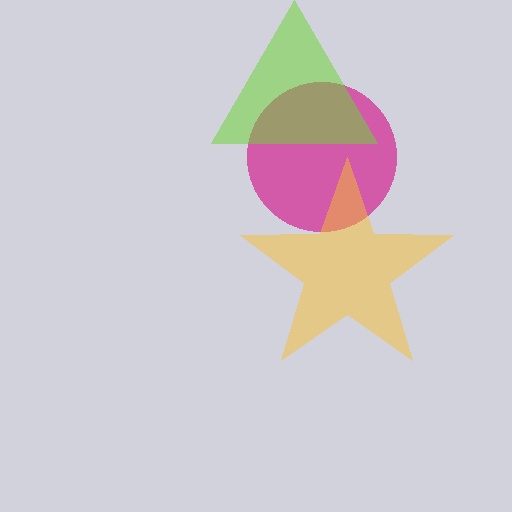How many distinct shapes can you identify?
There are 3 distinct shapes: a magenta circle, a yellow star, a lime triangle.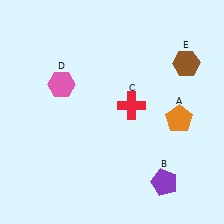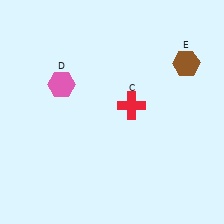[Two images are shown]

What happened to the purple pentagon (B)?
The purple pentagon (B) was removed in Image 2. It was in the bottom-right area of Image 1.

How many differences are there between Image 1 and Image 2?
There are 2 differences between the two images.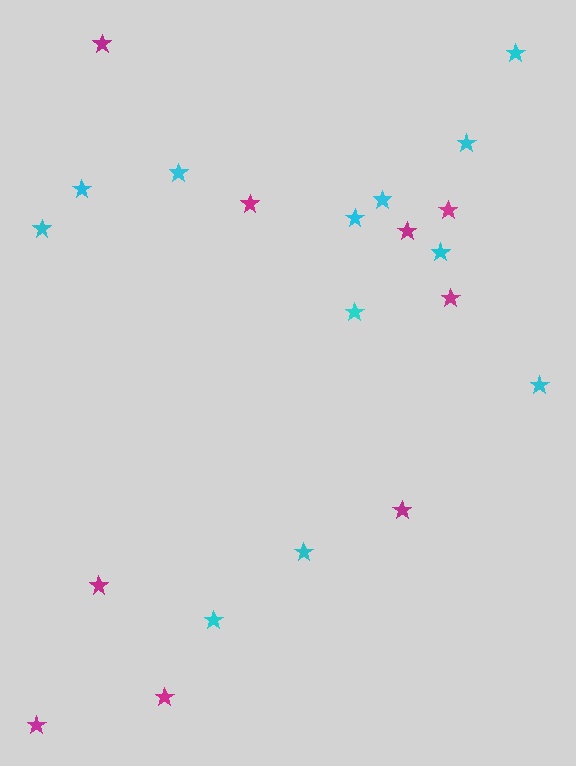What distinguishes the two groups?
There are 2 groups: one group of magenta stars (9) and one group of cyan stars (12).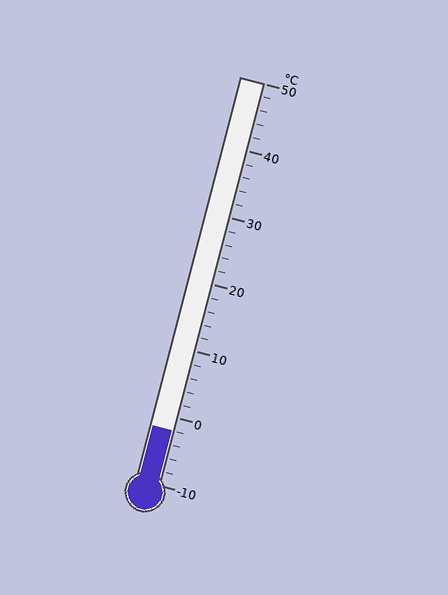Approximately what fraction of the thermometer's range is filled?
The thermometer is filled to approximately 15% of its range.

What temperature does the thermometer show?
The thermometer shows approximately -2°C.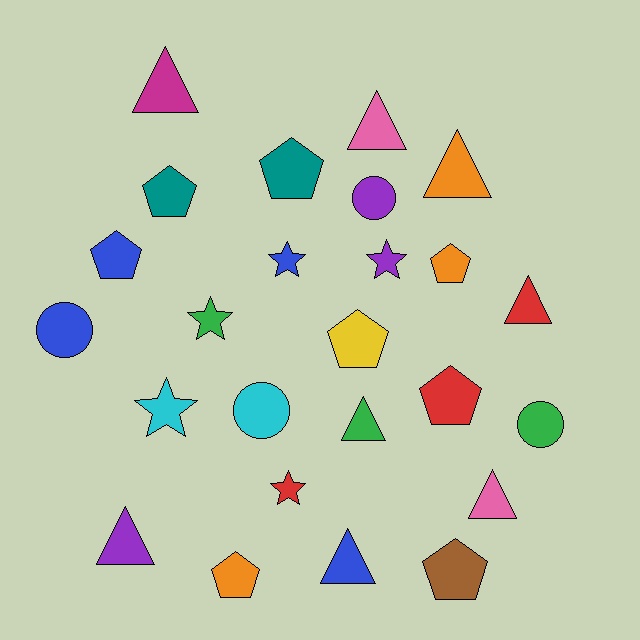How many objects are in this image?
There are 25 objects.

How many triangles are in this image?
There are 8 triangles.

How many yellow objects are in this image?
There is 1 yellow object.